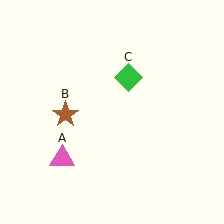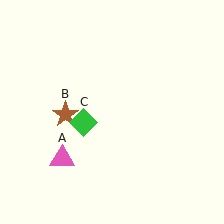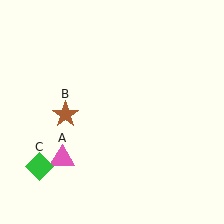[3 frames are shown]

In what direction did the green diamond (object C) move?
The green diamond (object C) moved down and to the left.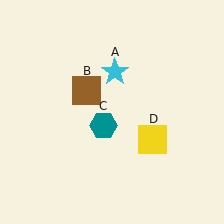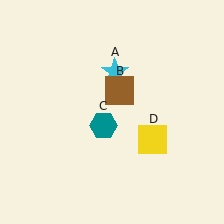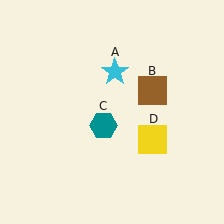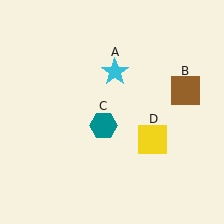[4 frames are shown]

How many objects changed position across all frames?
1 object changed position: brown square (object B).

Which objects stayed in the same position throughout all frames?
Cyan star (object A) and teal hexagon (object C) and yellow square (object D) remained stationary.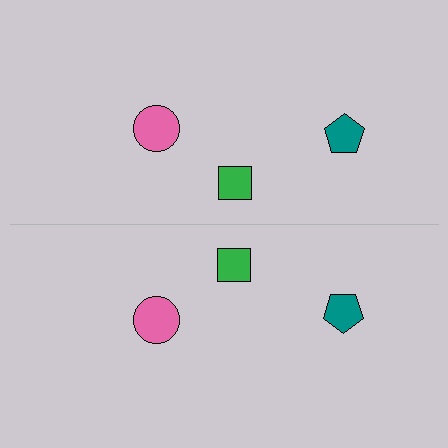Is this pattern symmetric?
Yes, this pattern has bilateral (reflection) symmetry.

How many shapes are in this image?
There are 6 shapes in this image.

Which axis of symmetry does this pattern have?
The pattern has a horizontal axis of symmetry running through the center of the image.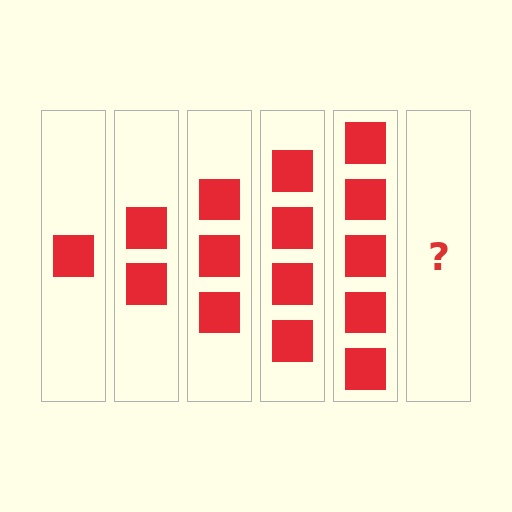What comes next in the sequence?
The next element should be 6 squares.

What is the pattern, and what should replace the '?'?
The pattern is that each step adds one more square. The '?' should be 6 squares.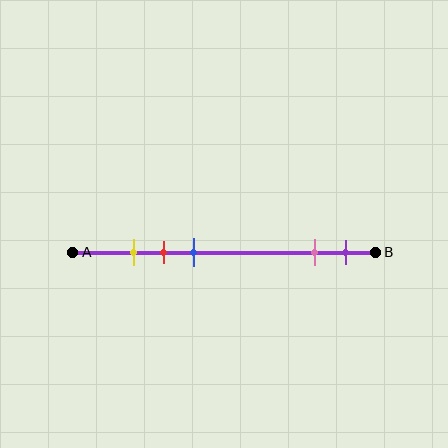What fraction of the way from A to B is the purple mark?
The purple mark is approximately 90% (0.9) of the way from A to B.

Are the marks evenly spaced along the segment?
No, the marks are not evenly spaced.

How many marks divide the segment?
There are 5 marks dividing the segment.